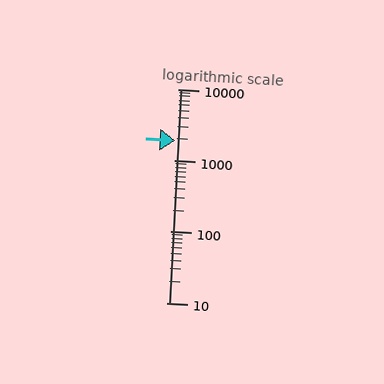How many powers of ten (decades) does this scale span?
The scale spans 3 decades, from 10 to 10000.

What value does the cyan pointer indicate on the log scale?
The pointer indicates approximately 1900.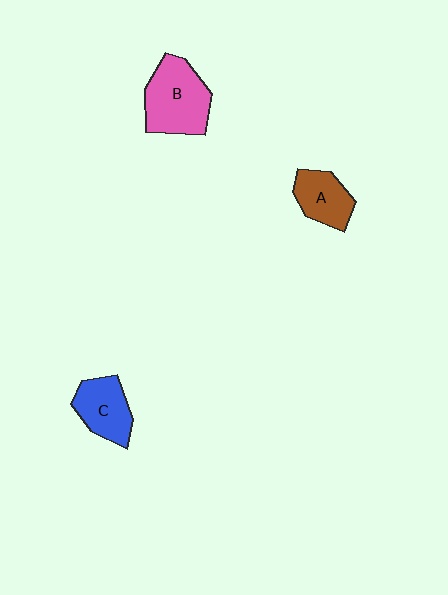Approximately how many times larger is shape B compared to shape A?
Approximately 1.6 times.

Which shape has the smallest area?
Shape A (brown).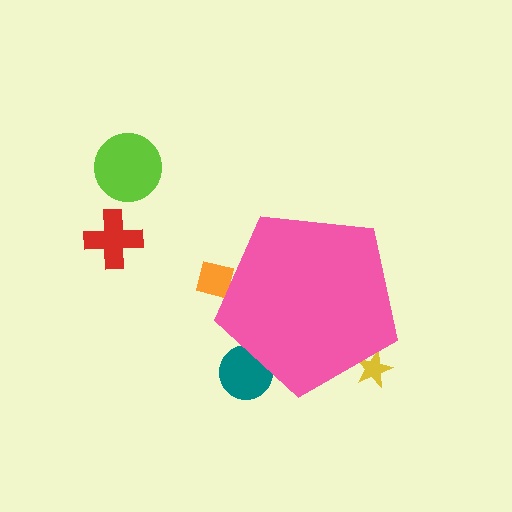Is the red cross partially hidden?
No, the red cross is fully visible.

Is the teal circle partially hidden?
Yes, the teal circle is partially hidden behind the pink pentagon.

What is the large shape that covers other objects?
A pink pentagon.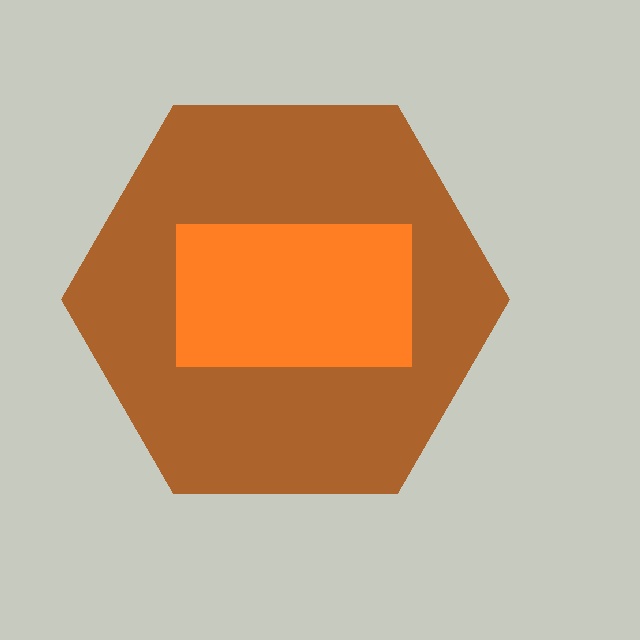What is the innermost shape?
The orange rectangle.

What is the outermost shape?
The brown hexagon.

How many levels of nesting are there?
2.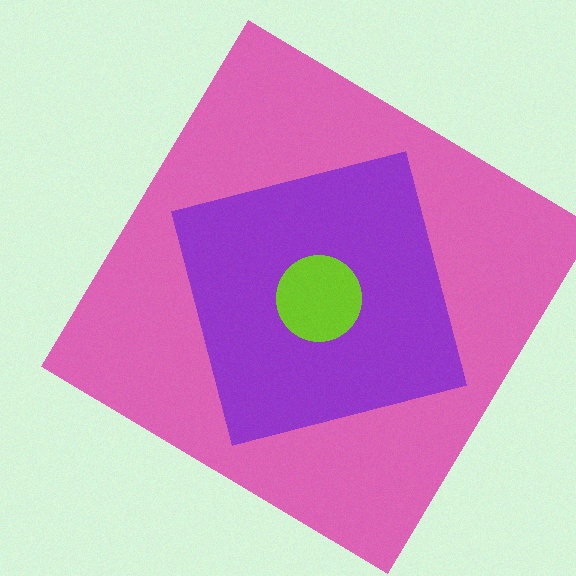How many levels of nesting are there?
3.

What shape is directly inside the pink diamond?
The purple square.